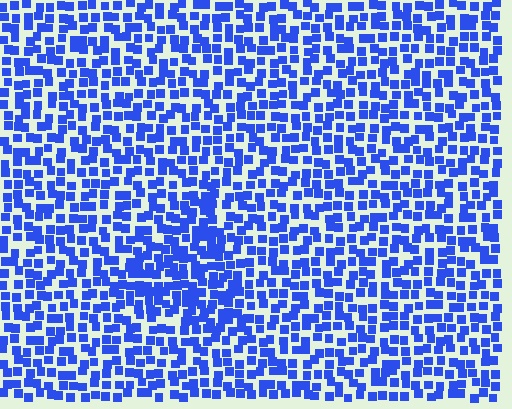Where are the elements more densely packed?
The elements are more densely packed inside the triangle boundary.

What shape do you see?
I see a triangle.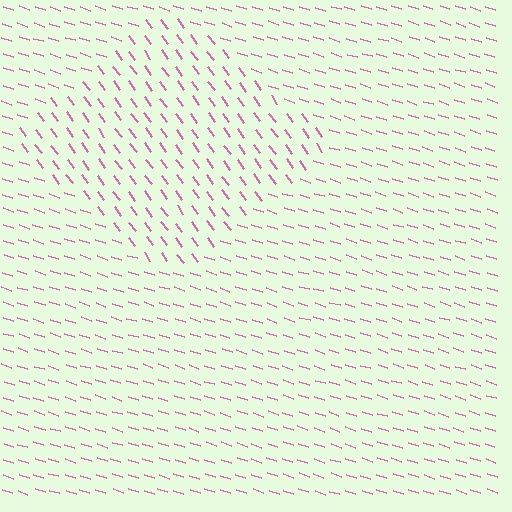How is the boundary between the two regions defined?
The boundary is defined purely by a change in line orientation (approximately 36 degrees difference). All lines are the same color and thickness.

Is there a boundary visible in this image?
Yes, there is a texture boundary formed by a change in line orientation.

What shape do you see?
I see a diamond.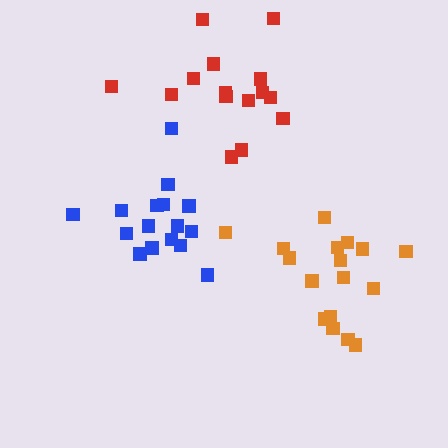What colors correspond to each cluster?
The clusters are colored: blue, orange, red.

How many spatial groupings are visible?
There are 3 spatial groupings.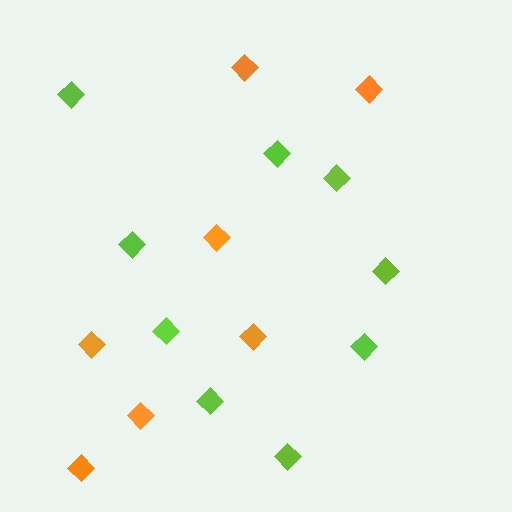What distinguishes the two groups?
There are 2 groups: one group of orange diamonds (7) and one group of lime diamonds (9).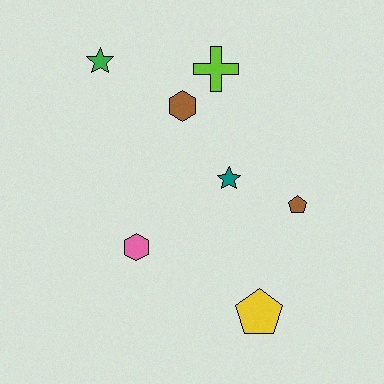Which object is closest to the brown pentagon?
The teal star is closest to the brown pentagon.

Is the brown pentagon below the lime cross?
Yes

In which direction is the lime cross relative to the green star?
The lime cross is to the right of the green star.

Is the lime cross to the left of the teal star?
Yes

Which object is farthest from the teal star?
The green star is farthest from the teal star.